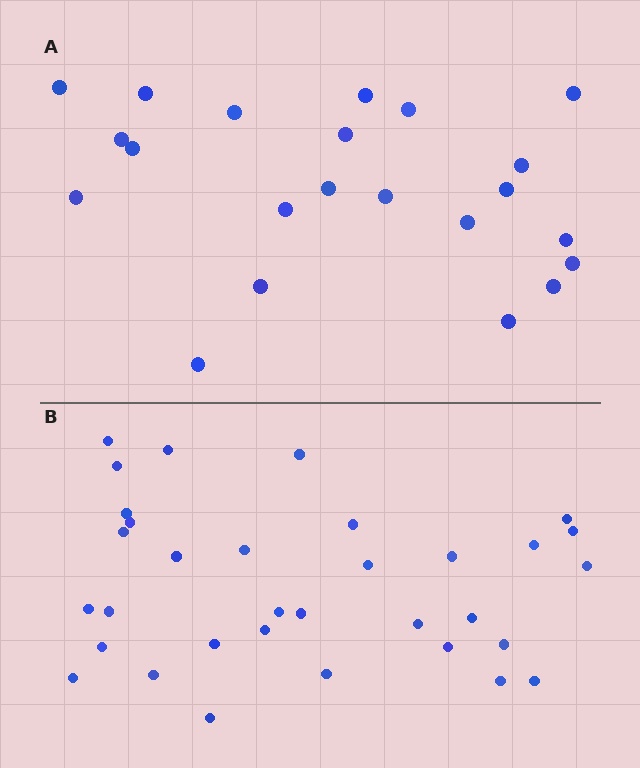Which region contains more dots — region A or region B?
Region B (the bottom region) has more dots.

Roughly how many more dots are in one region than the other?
Region B has roughly 12 or so more dots than region A.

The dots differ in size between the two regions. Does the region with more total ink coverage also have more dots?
No. Region A has more total ink coverage because its dots are larger, but region B actually contains more individual dots. Total area can be misleading — the number of items is what matters here.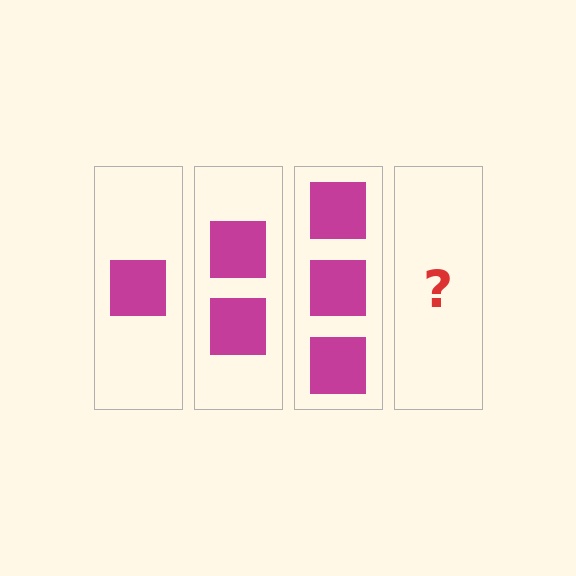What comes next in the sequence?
The next element should be 4 squares.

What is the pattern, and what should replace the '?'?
The pattern is that each step adds one more square. The '?' should be 4 squares.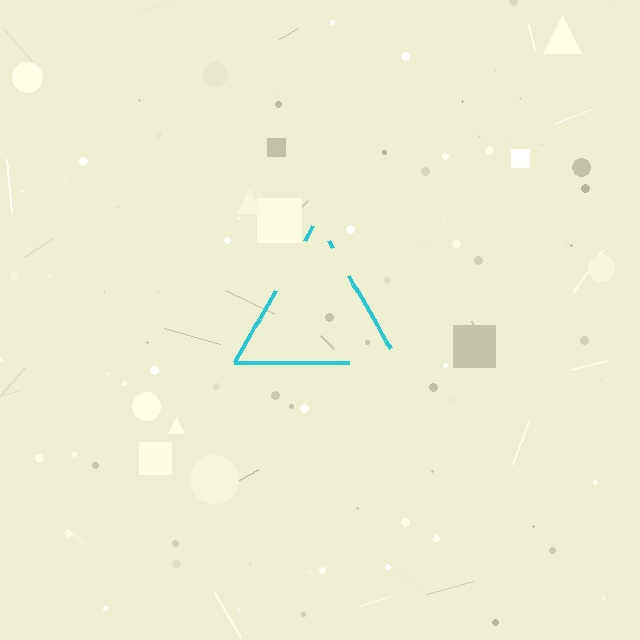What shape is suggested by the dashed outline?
The dashed outline suggests a triangle.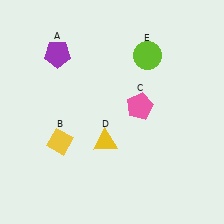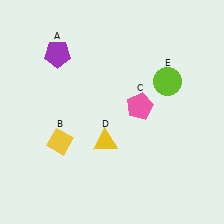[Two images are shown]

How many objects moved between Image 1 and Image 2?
1 object moved between the two images.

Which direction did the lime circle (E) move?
The lime circle (E) moved down.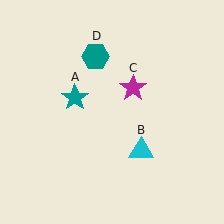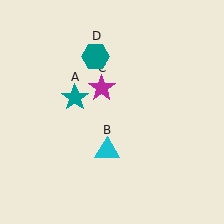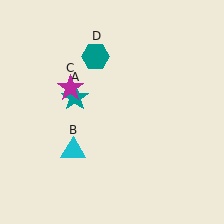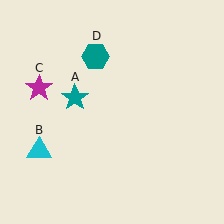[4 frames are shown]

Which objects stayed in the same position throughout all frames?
Teal star (object A) and teal hexagon (object D) remained stationary.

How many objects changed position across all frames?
2 objects changed position: cyan triangle (object B), magenta star (object C).